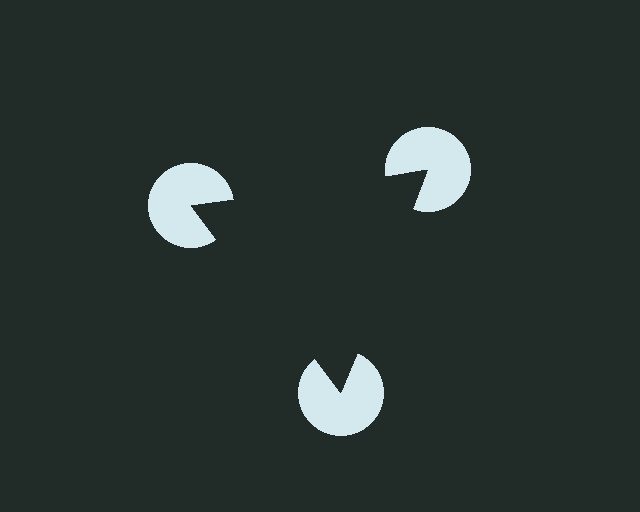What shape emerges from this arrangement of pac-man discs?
An illusory triangle — its edges are inferred from the aligned wedge cuts in the pac-man discs, not physically drawn.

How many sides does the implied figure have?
3 sides.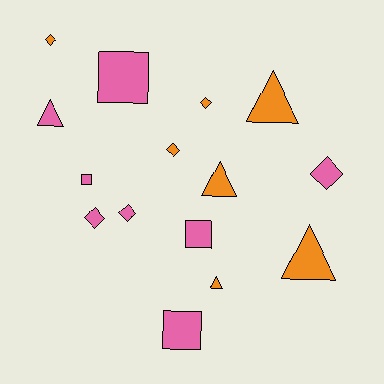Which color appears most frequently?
Pink, with 8 objects.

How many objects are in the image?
There are 15 objects.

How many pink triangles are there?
There is 1 pink triangle.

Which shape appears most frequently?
Diamond, with 6 objects.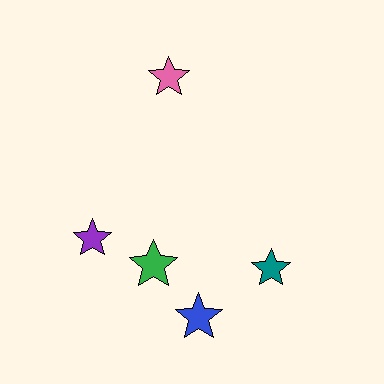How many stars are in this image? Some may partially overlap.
There are 5 stars.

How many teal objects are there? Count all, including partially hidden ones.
There is 1 teal object.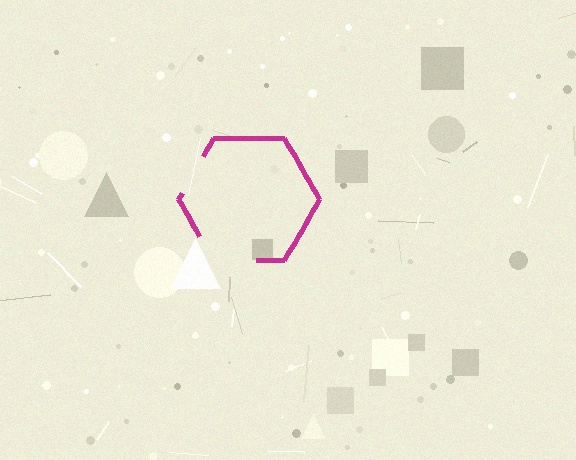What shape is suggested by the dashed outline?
The dashed outline suggests a hexagon.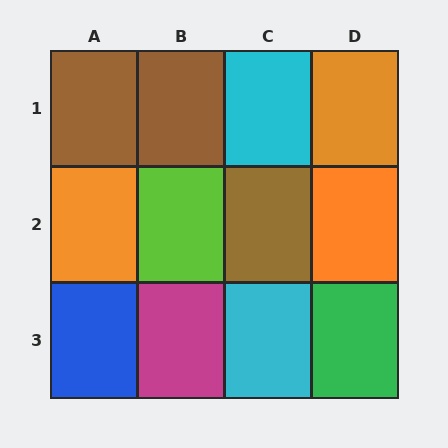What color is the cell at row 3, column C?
Cyan.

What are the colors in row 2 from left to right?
Orange, lime, brown, orange.